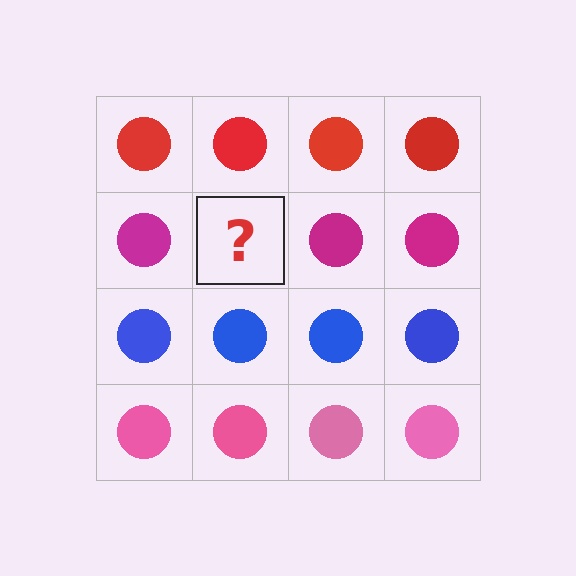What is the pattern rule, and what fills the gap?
The rule is that each row has a consistent color. The gap should be filled with a magenta circle.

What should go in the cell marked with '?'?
The missing cell should contain a magenta circle.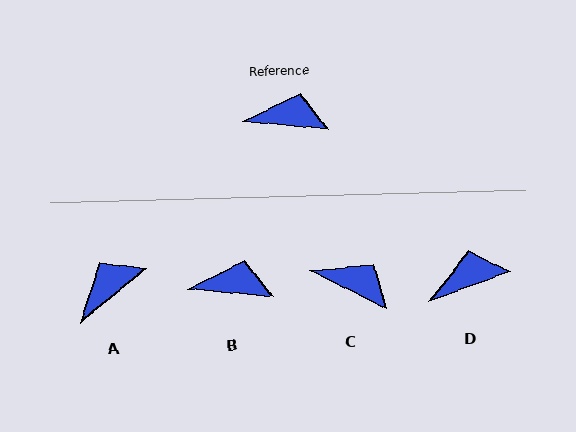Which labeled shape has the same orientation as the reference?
B.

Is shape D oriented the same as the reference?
No, it is off by about 26 degrees.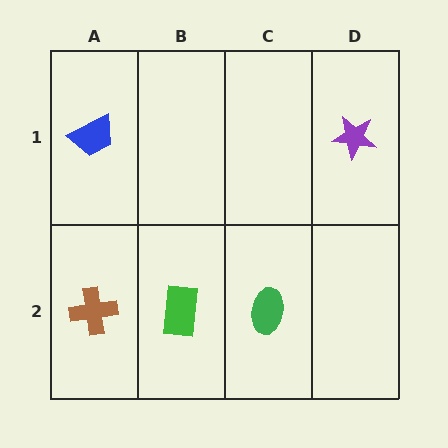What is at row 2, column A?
A brown cross.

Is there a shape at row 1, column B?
No, that cell is empty.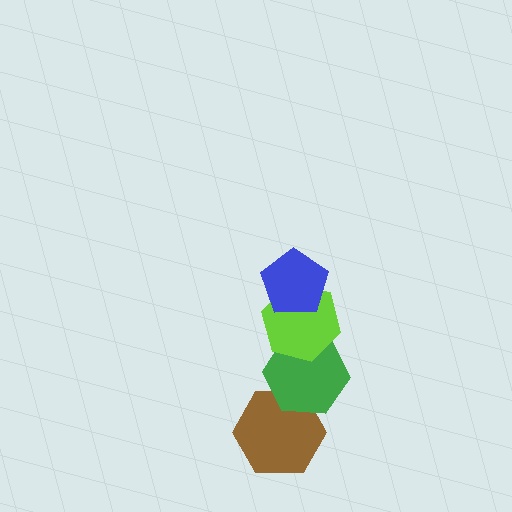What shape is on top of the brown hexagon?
The green hexagon is on top of the brown hexagon.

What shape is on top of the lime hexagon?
The blue pentagon is on top of the lime hexagon.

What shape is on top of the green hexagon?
The lime hexagon is on top of the green hexagon.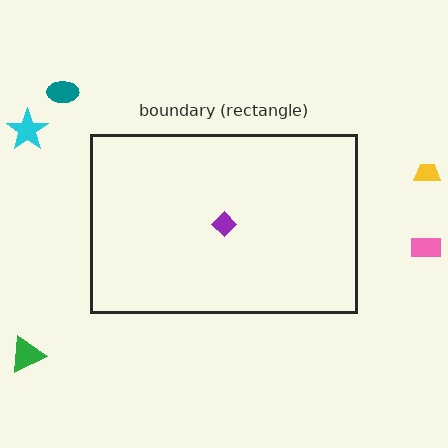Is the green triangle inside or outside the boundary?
Outside.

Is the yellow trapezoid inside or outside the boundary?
Outside.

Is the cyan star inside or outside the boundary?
Outside.